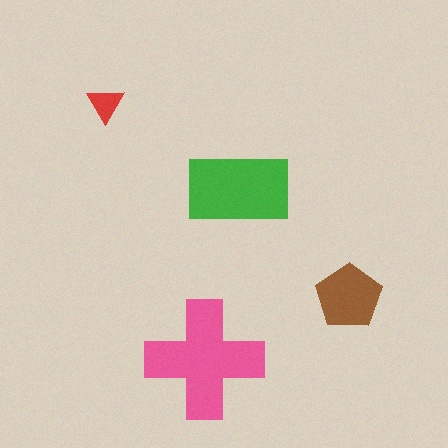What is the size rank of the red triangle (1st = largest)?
4th.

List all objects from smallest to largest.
The red triangle, the brown pentagon, the green rectangle, the pink cross.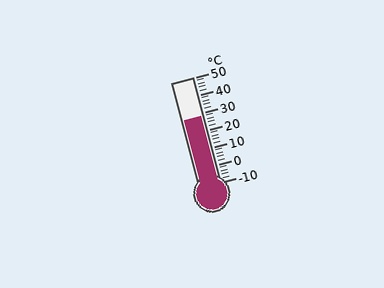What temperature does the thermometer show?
The thermometer shows approximately 28°C.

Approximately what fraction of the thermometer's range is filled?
The thermometer is filled to approximately 65% of its range.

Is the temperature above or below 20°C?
The temperature is above 20°C.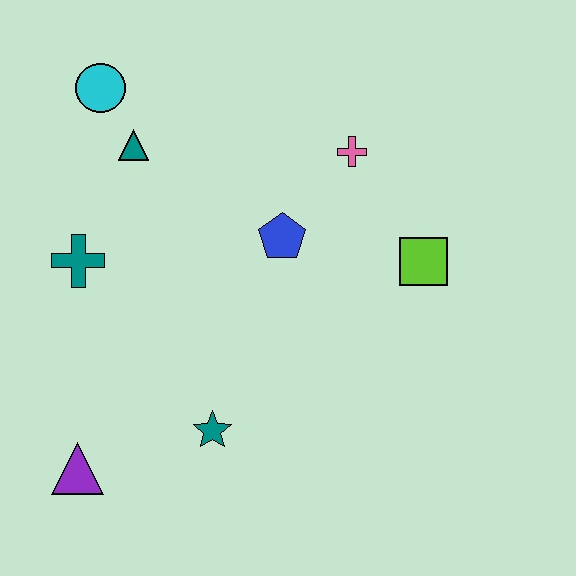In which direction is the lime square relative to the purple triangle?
The lime square is to the right of the purple triangle.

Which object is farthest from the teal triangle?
The purple triangle is farthest from the teal triangle.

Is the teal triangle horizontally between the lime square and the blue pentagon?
No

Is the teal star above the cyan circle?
No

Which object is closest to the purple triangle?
The teal star is closest to the purple triangle.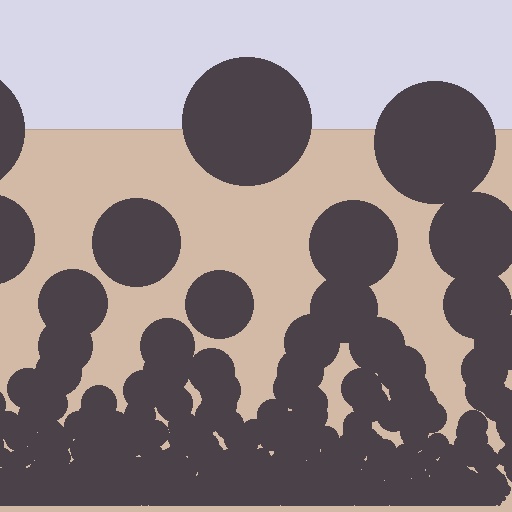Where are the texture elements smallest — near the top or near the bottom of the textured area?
Near the bottom.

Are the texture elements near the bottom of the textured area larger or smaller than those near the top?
Smaller. The gradient is inverted — elements near the bottom are smaller and denser.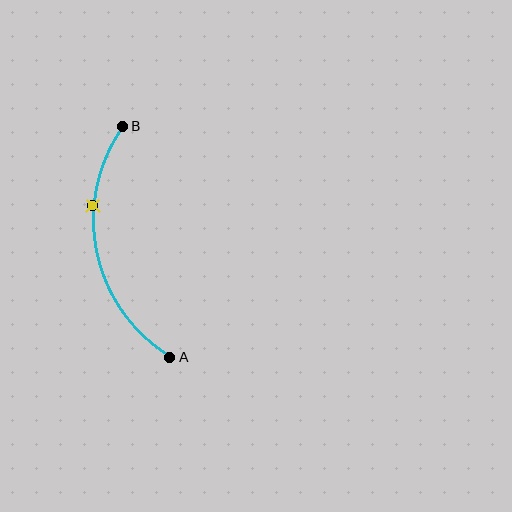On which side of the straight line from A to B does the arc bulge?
The arc bulges to the left of the straight line connecting A and B.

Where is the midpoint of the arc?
The arc midpoint is the point on the curve farthest from the straight line joining A and B. It sits to the left of that line.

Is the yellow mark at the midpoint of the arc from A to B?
No. The yellow mark lies on the arc but is closer to endpoint B. The arc midpoint would be at the point on the curve equidistant along the arc from both A and B.